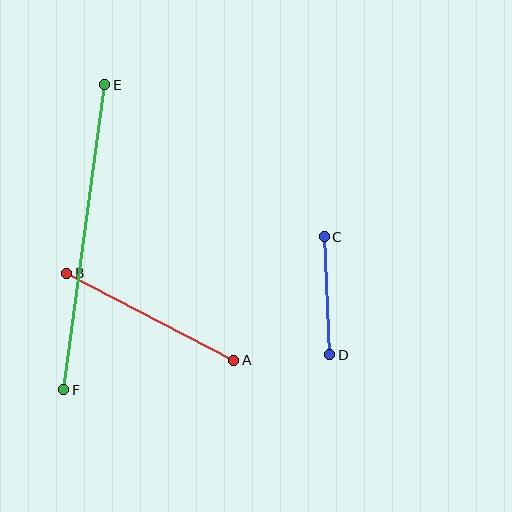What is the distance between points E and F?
The distance is approximately 308 pixels.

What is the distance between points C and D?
The distance is approximately 118 pixels.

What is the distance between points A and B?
The distance is approximately 188 pixels.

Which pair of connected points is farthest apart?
Points E and F are farthest apart.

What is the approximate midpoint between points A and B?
The midpoint is at approximately (150, 317) pixels.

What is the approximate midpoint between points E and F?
The midpoint is at approximately (84, 237) pixels.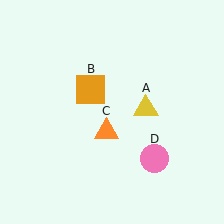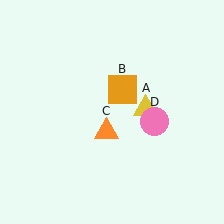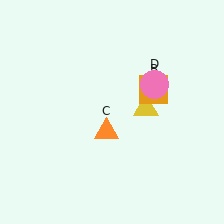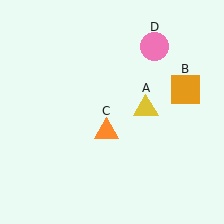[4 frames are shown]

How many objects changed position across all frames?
2 objects changed position: orange square (object B), pink circle (object D).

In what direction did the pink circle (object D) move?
The pink circle (object D) moved up.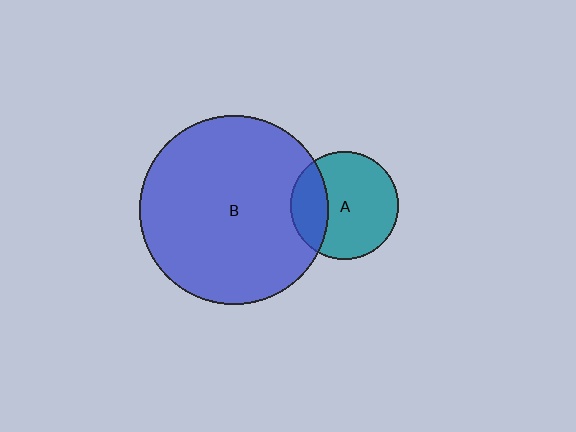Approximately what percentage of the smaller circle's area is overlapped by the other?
Approximately 25%.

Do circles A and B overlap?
Yes.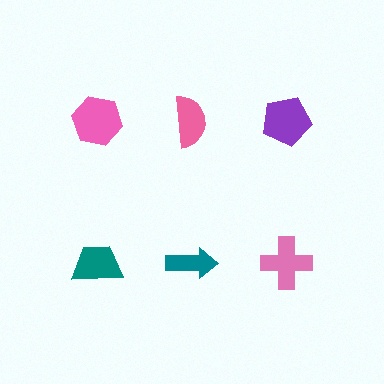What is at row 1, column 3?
A purple pentagon.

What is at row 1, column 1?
A pink hexagon.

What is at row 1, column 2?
A pink semicircle.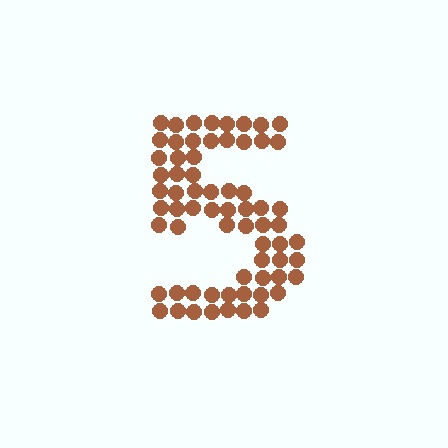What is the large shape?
The large shape is the digit 5.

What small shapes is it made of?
It is made of small circles.